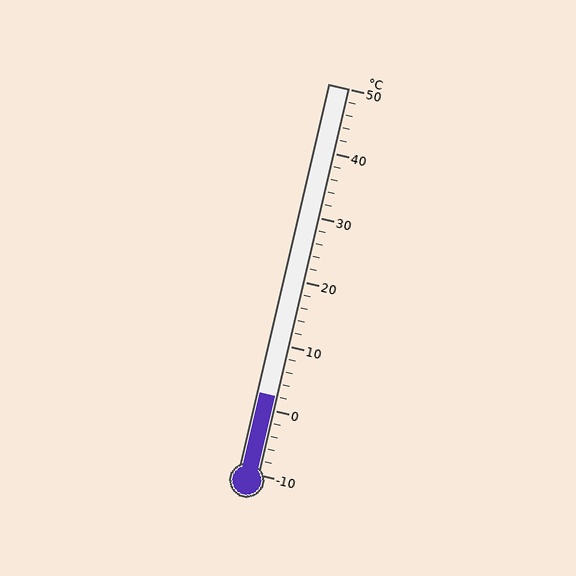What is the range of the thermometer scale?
The thermometer scale ranges from -10°C to 50°C.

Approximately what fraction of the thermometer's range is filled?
The thermometer is filled to approximately 20% of its range.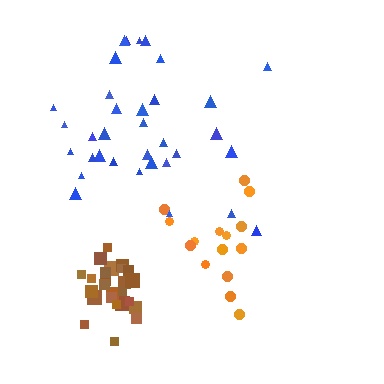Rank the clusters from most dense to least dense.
brown, orange, blue.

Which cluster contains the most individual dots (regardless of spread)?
Blue (34).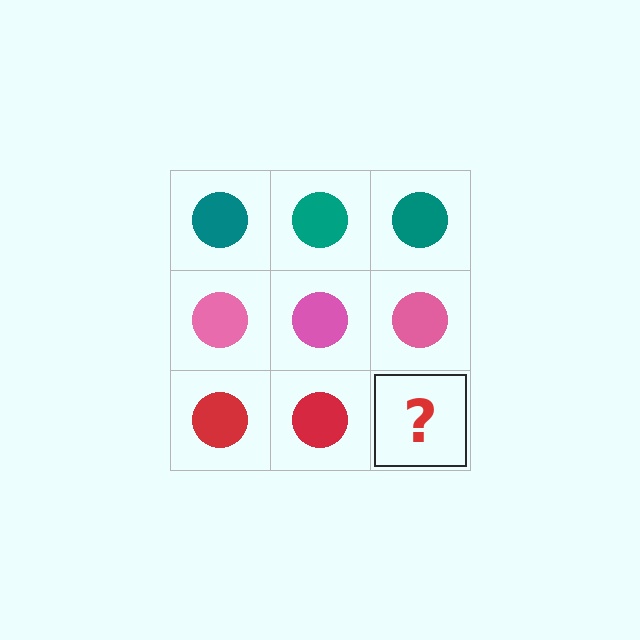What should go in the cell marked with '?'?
The missing cell should contain a red circle.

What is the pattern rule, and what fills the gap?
The rule is that each row has a consistent color. The gap should be filled with a red circle.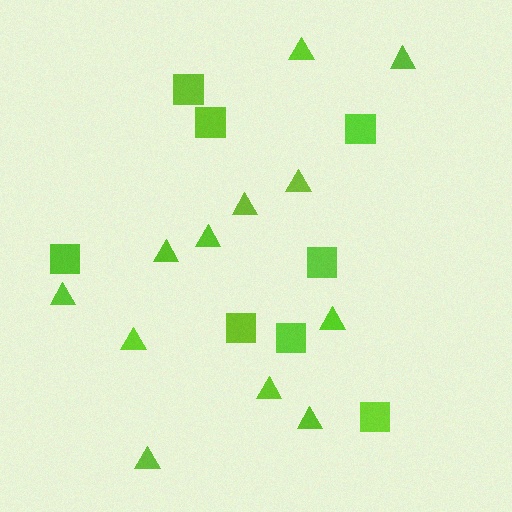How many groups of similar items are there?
There are 2 groups: one group of triangles (12) and one group of squares (8).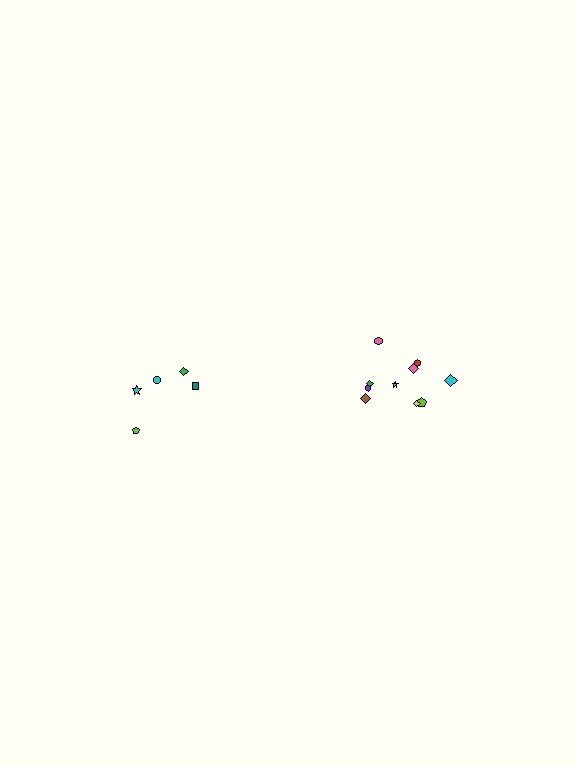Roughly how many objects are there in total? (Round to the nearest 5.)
Roughly 15 objects in total.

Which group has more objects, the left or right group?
The right group.